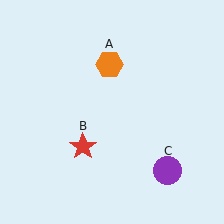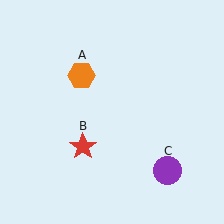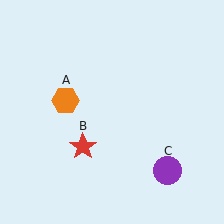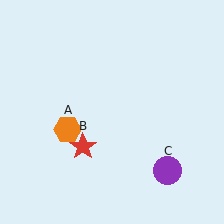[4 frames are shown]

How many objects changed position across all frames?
1 object changed position: orange hexagon (object A).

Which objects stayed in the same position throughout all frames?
Red star (object B) and purple circle (object C) remained stationary.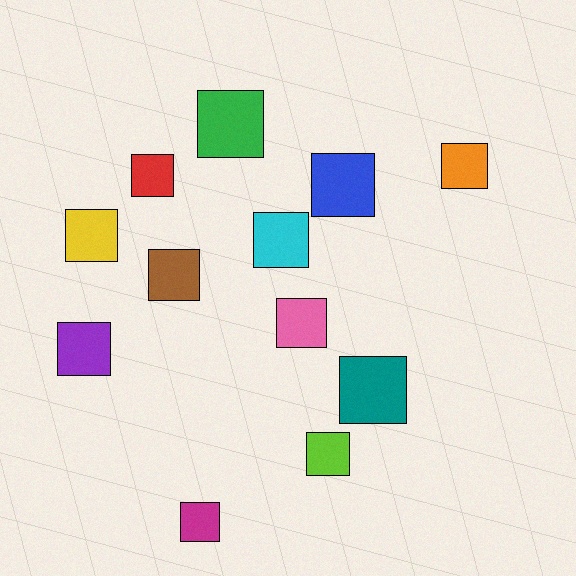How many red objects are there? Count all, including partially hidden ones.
There is 1 red object.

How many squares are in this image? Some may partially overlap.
There are 12 squares.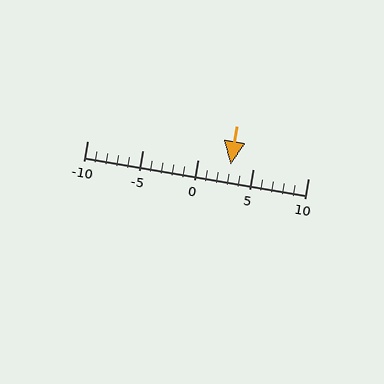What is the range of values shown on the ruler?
The ruler shows values from -10 to 10.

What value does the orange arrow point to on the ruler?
The orange arrow points to approximately 3.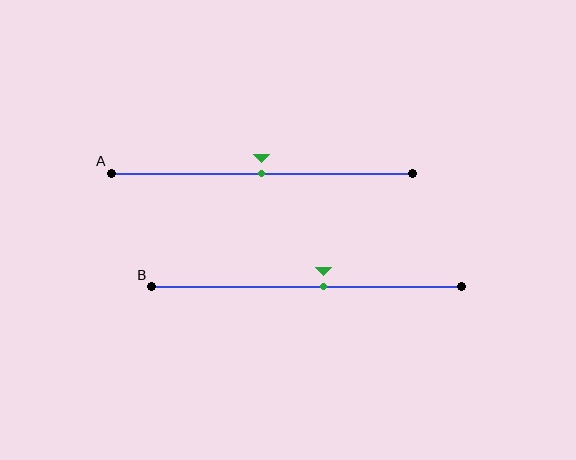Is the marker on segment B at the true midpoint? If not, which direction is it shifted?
No, the marker on segment B is shifted to the right by about 5% of the segment length.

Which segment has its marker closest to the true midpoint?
Segment A has its marker closest to the true midpoint.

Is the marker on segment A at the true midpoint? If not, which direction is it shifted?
Yes, the marker on segment A is at the true midpoint.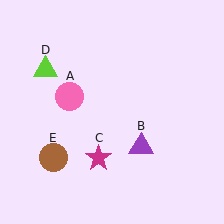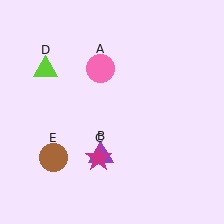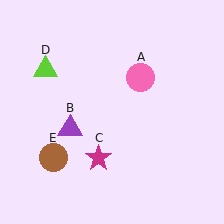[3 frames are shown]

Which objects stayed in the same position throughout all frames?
Magenta star (object C) and lime triangle (object D) and brown circle (object E) remained stationary.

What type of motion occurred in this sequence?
The pink circle (object A), purple triangle (object B) rotated clockwise around the center of the scene.